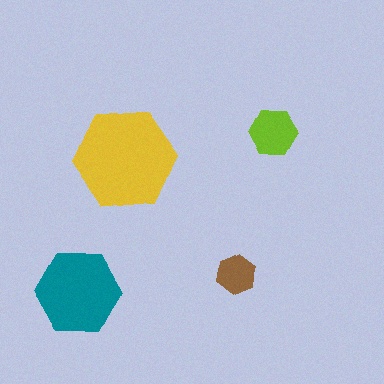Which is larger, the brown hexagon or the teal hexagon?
The teal one.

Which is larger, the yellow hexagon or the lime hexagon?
The yellow one.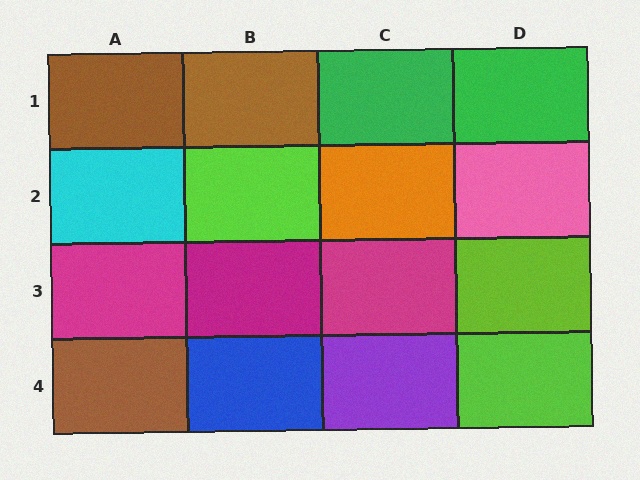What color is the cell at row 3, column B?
Magenta.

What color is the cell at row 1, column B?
Brown.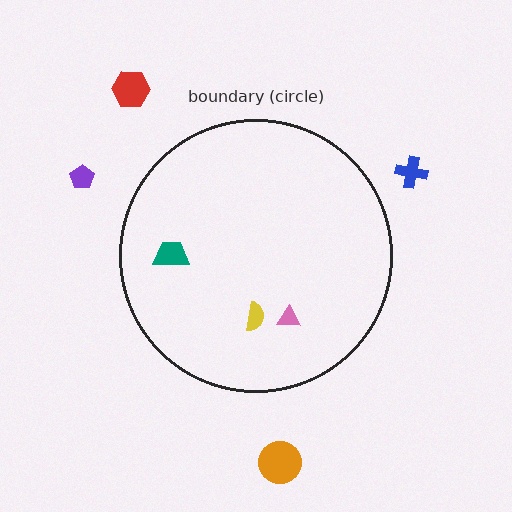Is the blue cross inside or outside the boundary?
Outside.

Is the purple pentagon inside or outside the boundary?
Outside.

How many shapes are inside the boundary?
3 inside, 4 outside.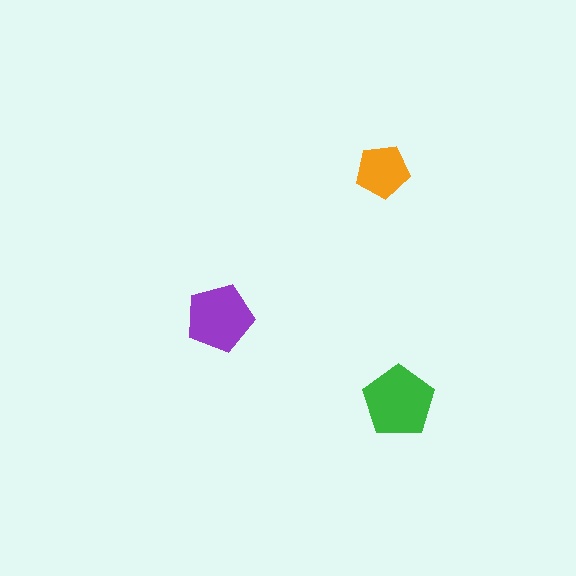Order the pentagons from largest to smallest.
the green one, the purple one, the orange one.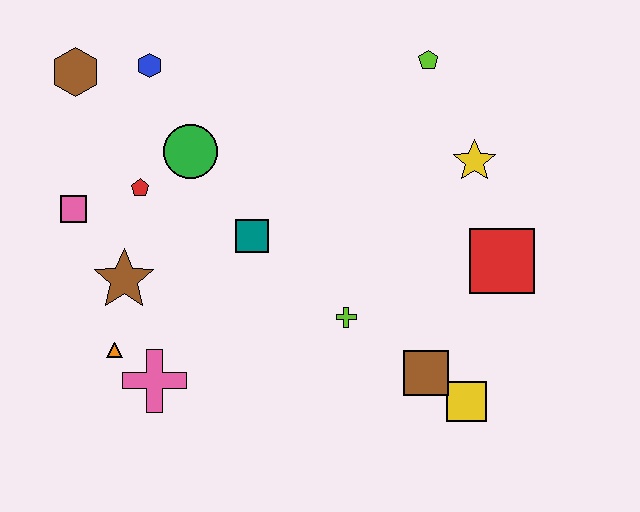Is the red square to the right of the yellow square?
Yes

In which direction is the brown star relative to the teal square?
The brown star is to the left of the teal square.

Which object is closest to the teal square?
The green circle is closest to the teal square.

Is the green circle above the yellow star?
Yes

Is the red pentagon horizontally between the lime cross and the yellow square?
No